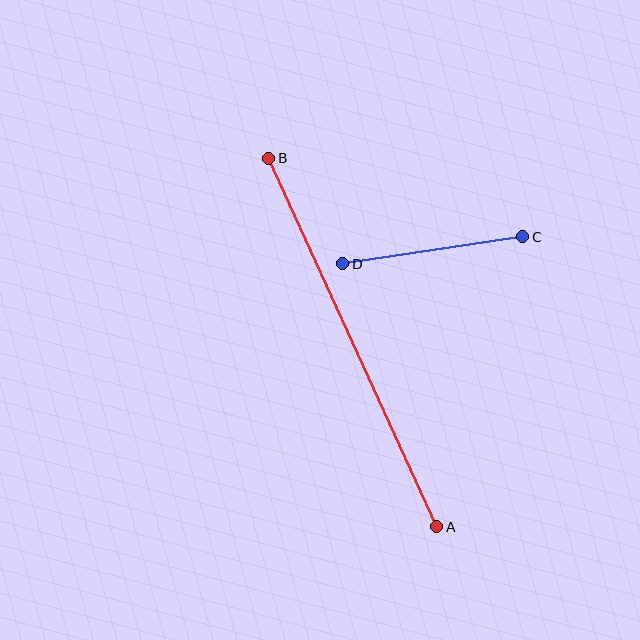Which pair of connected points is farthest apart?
Points A and B are farthest apart.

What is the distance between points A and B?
The distance is approximately 405 pixels.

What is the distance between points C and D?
The distance is approximately 182 pixels.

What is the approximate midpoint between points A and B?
The midpoint is at approximately (353, 342) pixels.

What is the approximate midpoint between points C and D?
The midpoint is at approximately (433, 250) pixels.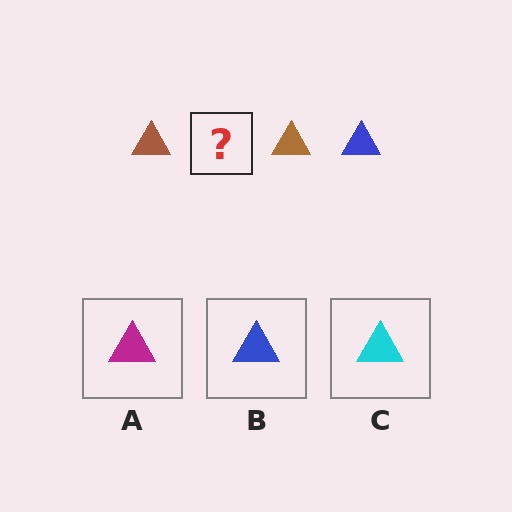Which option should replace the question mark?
Option B.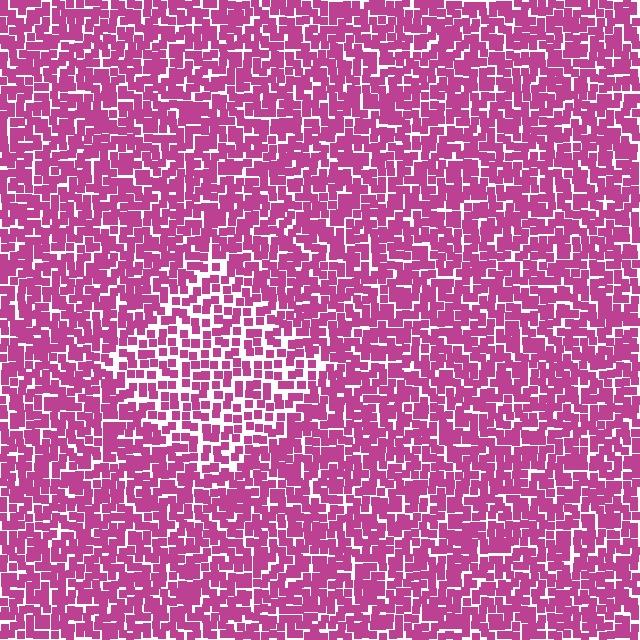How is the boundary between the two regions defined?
The boundary is defined by a change in element density (approximately 1.6x ratio). All elements are the same color, size, and shape.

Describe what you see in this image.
The image contains small magenta elements arranged at two different densities. A diamond-shaped region is visible where the elements are less densely packed than the surrounding area.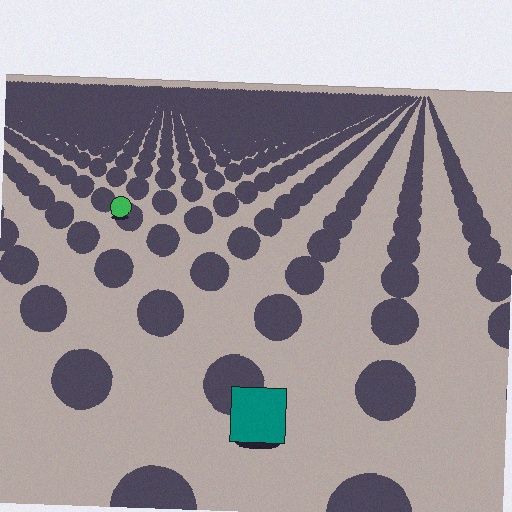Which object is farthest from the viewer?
The green circle is farthest from the viewer. It appears smaller and the ground texture around it is denser.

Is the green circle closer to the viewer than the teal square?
No. The teal square is closer — you can tell from the texture gradient: the ground texture is coarser near it.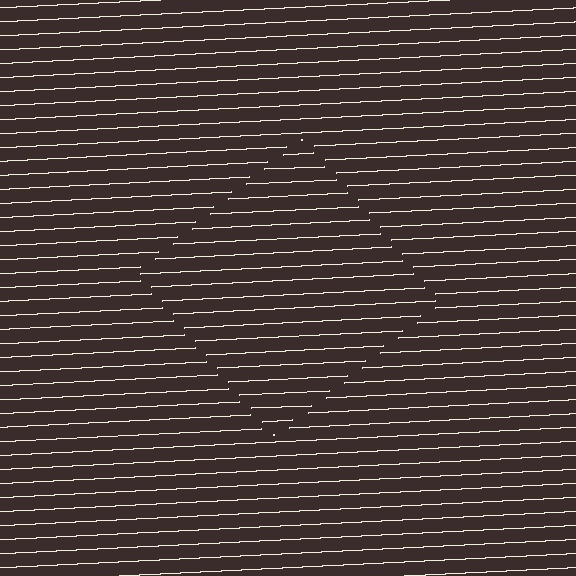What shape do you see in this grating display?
An illusory square. The interior of the shape contains the same grating, shifted by half a period — the contour is defined by the phase discontinuity where line-ends from the inner and outer gratings abut.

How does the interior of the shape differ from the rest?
The interior of the shape contains the same grating, shifted by half a period — the contour is defined by the phase discontinuity where line-ends from the inner and outer gratings abut.